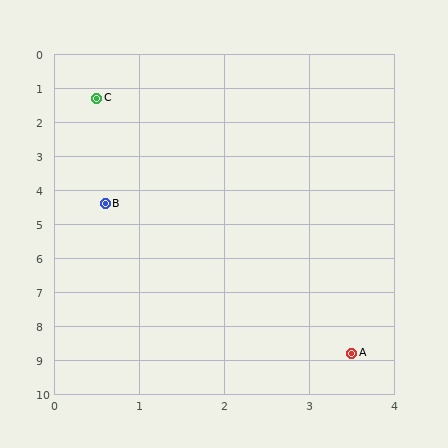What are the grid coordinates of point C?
Point C is at approximately (0.5, 1.3).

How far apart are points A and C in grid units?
Points A and C are about 8.1 grid units apart.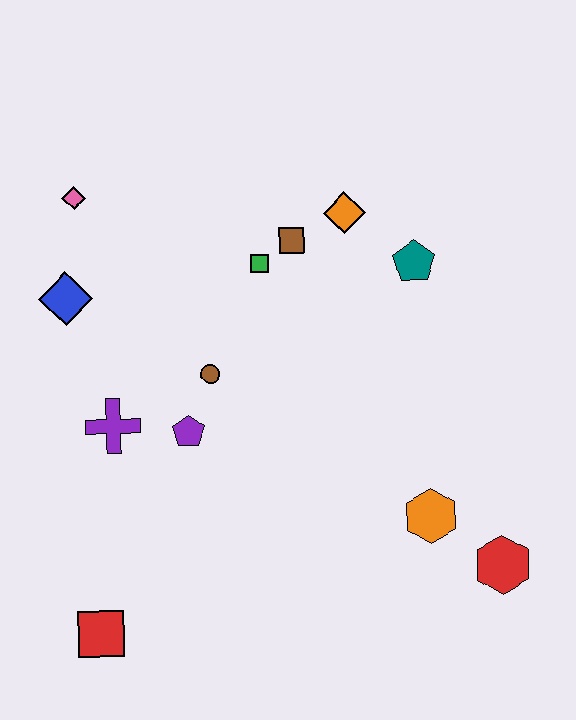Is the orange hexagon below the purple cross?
Yes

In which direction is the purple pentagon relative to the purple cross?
The purple pentagon is to the right of the purple cross.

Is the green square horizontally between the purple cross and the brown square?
Yes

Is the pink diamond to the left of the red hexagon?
Yes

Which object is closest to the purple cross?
The purple pentagon is closest to the purple cross.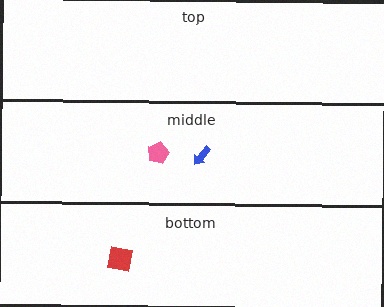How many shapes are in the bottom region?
1.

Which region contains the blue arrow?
The middle region.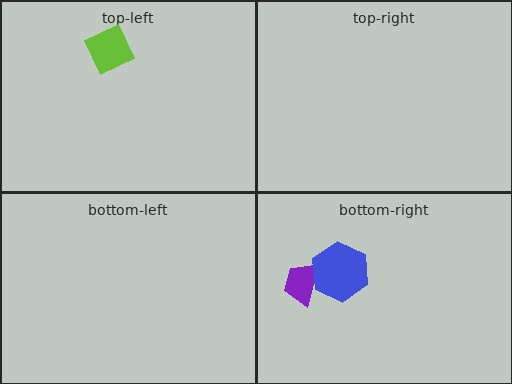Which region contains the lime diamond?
The top-left region.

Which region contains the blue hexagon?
The bottom-right region.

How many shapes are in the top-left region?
1.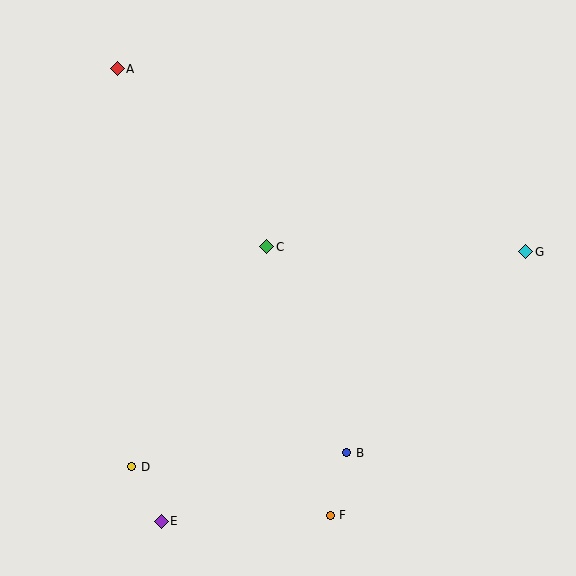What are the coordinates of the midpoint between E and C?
The midpoint between E and C is at (214, 384).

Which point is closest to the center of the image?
Point C at (267, 247) is closest to the center.